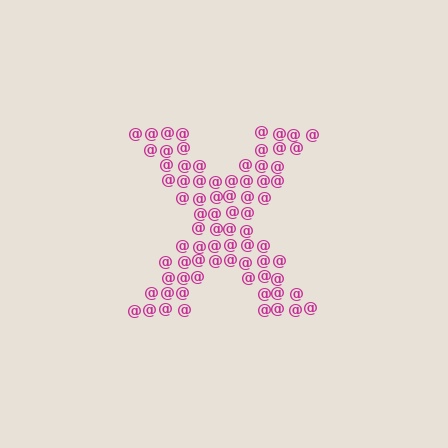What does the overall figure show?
The overall figure shows the letter X.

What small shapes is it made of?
It is made of small at signs.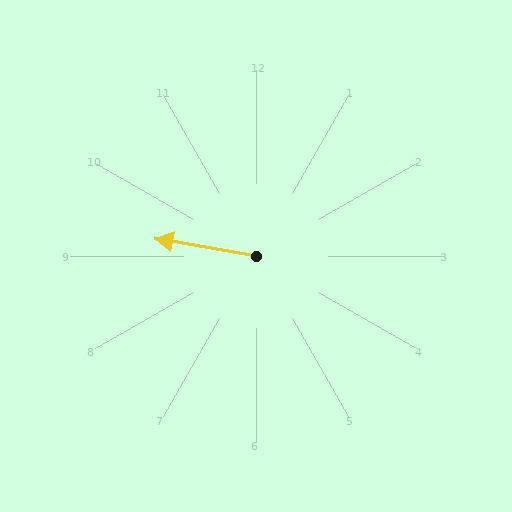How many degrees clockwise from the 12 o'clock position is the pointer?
Approximately 280 degrees.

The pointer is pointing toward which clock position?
Roughly 9 o'clock.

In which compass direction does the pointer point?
West.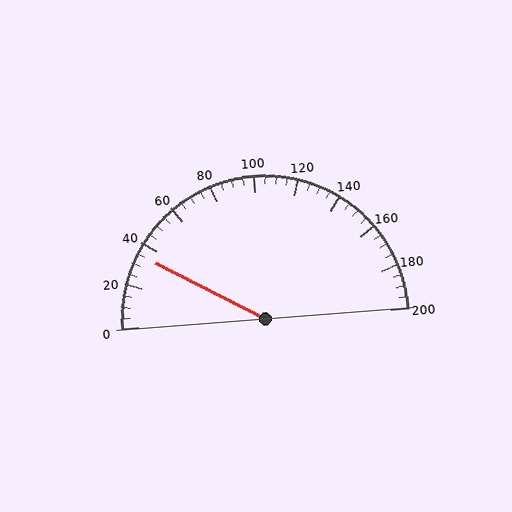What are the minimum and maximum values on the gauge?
The gauge ranges from 0 to 200.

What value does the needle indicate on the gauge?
The needle indicates approximately 35.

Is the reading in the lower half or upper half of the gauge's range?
The reading is in the lower half of the range (0 to 200).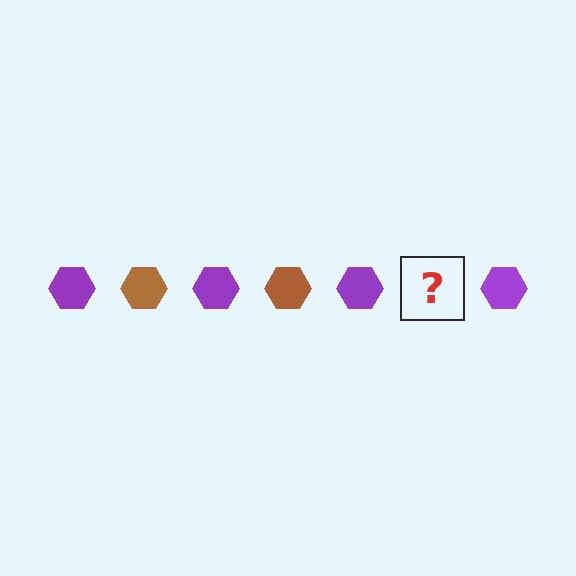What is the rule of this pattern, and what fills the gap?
The rule is that the pattern cycles through purple, brown hexagons. The gap should be filled with a brown hexagon.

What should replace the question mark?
The question mark should be replaced with a brown hexagon.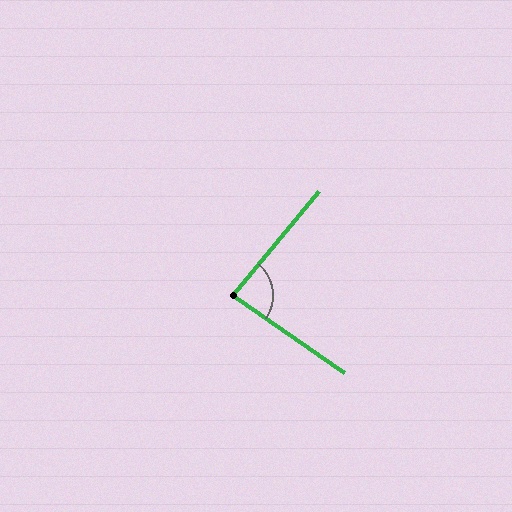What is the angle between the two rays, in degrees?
Approximately 85 degrees.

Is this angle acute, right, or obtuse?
It is acute.